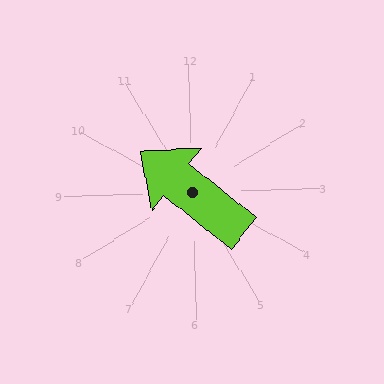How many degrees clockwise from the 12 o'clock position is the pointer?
Approximately 310 degrees.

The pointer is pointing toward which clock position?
Roughly 10 o'clock.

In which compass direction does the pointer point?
Northwest.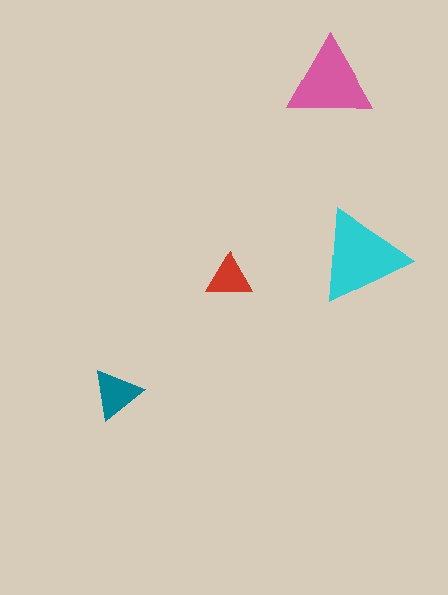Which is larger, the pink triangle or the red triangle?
The pink one.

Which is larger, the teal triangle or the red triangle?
The teal one.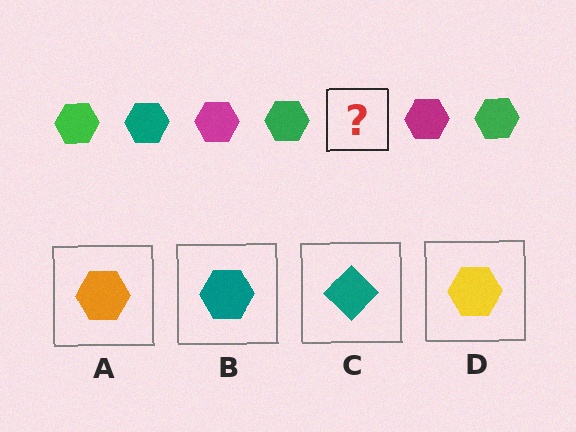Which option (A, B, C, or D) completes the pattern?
B.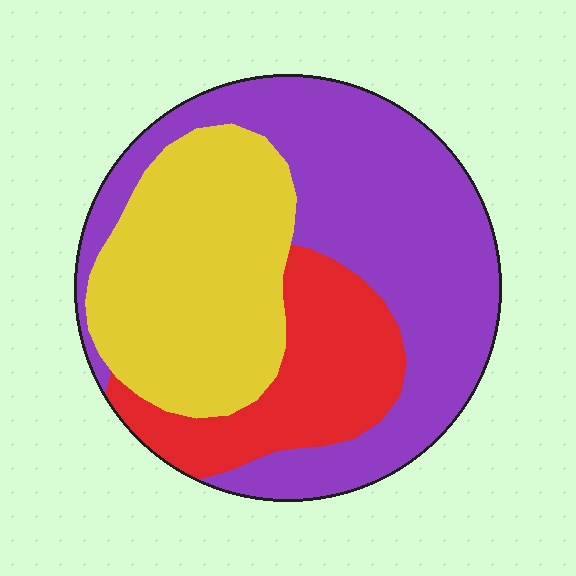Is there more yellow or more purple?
Purple.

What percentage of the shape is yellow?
Yellow takes up between a sixth and a third of the shape.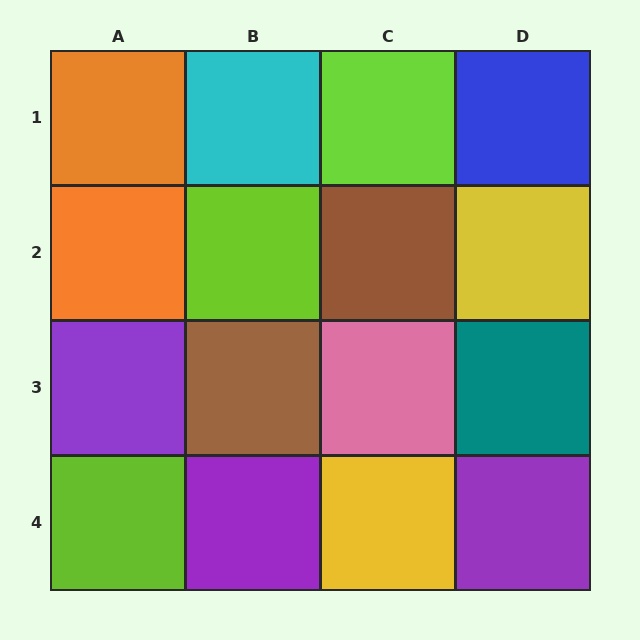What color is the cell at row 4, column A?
Lime.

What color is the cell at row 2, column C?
Brown.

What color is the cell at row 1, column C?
Lime.